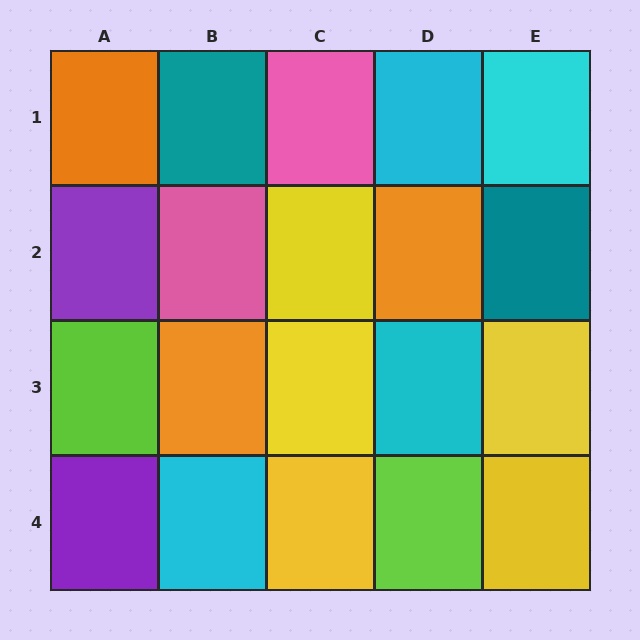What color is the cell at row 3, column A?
Lime.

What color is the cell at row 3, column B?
Orange.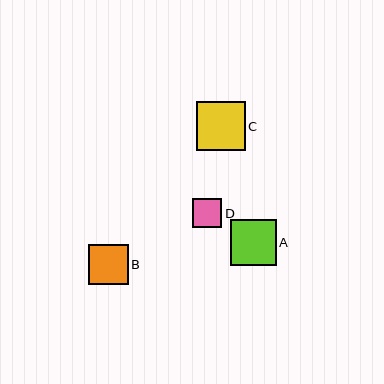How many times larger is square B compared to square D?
Square B is approximately 1.4 times the size of square D.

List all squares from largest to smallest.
From largest to smallest: C, A, B, D.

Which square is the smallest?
Square D is the smallest with a size of approximately 29 pixels.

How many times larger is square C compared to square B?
Square C is approximately 1.2 times the size of square B.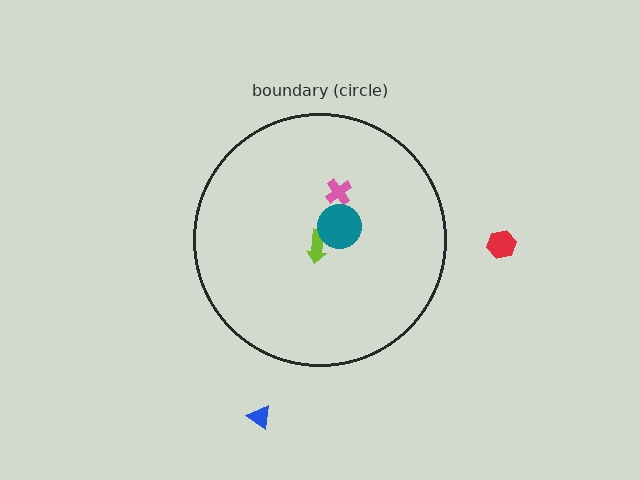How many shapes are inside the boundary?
3 inside, 2 outside.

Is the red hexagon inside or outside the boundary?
Outside.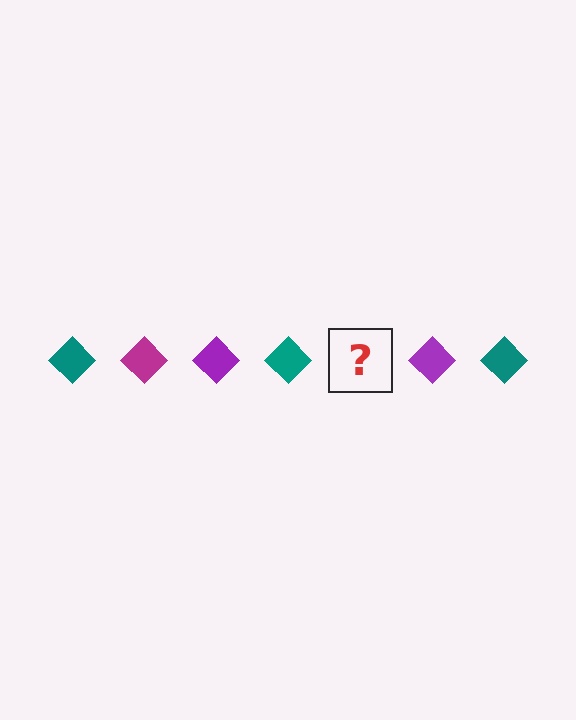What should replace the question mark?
The question mark should be replaced with a magenta diamond.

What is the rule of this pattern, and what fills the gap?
The rule is that the pattern cycles through teal, magenta, purple diamonds. The gap should be filled with a magenta diamond.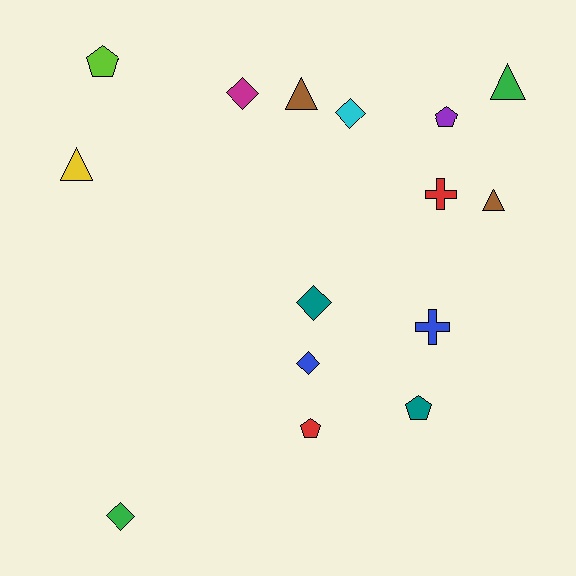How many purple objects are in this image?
There is 1 purple object.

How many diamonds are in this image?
There are 5 diamonds.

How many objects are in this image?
There are 15 objects.